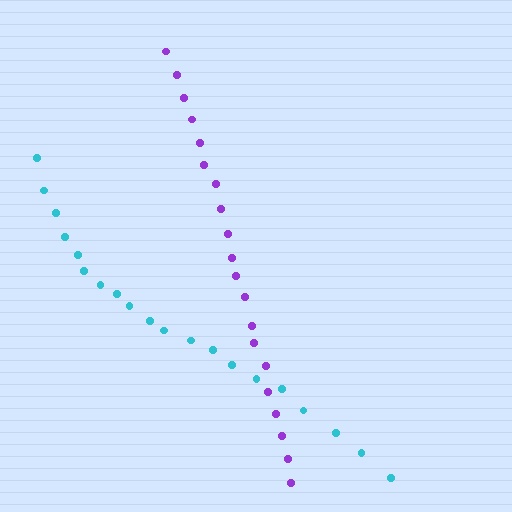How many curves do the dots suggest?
There are 2 distinct paths.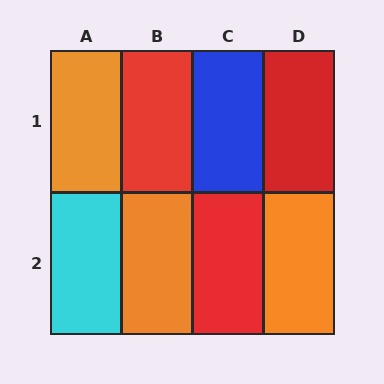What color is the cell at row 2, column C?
Red.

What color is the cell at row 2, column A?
Cyan.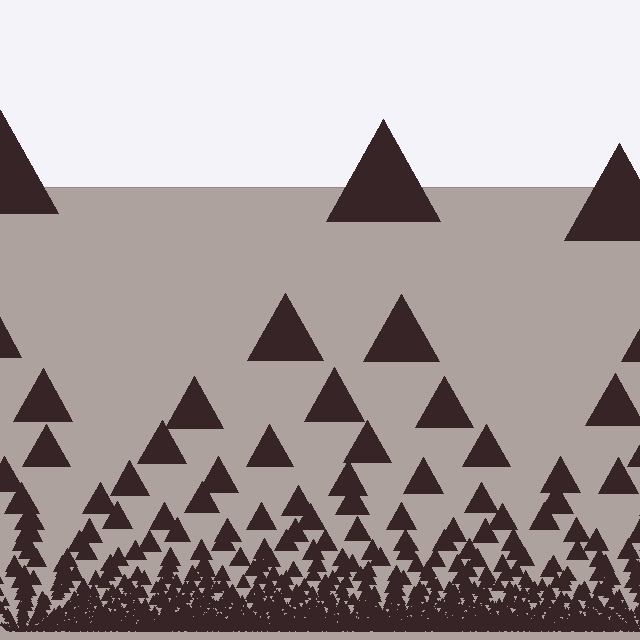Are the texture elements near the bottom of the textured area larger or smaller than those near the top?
Smaller. The gradient is inverted — elements near the bottom are smaller and denser.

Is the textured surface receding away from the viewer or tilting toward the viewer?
The surface appears to tilt toward the viewer. Texture elements get larger and sparser toward the top.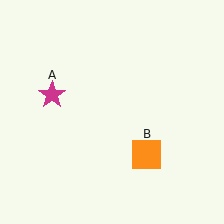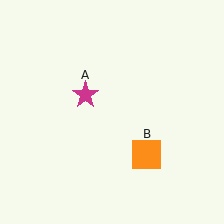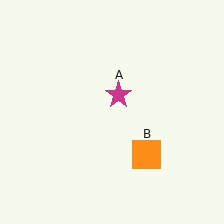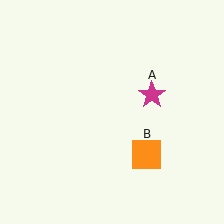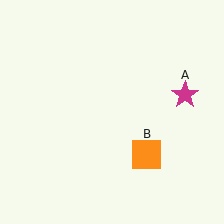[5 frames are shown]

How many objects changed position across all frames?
1 object changed position: magenta star (object A).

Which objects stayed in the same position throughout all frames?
Orange square (object B) remained stationary.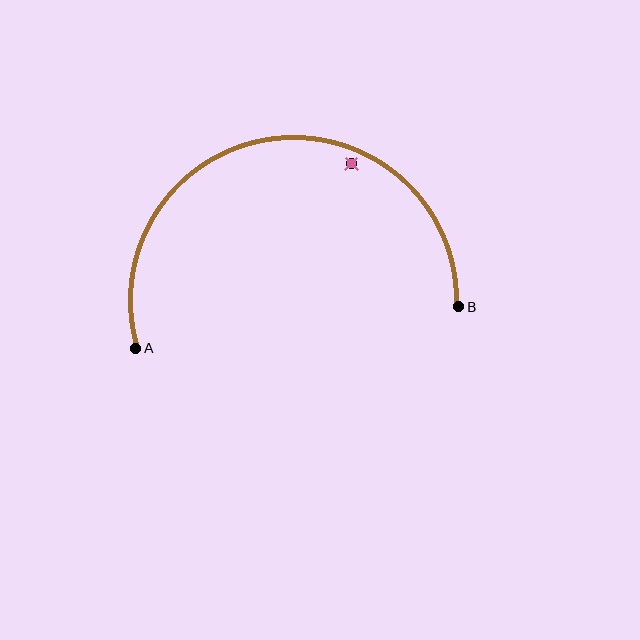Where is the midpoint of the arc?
The arc midpoint is the point on the curve farthest from the straight line joining A and B. It sits above that line.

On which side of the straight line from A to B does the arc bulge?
The arc bulges above the straight line connecting A and B.